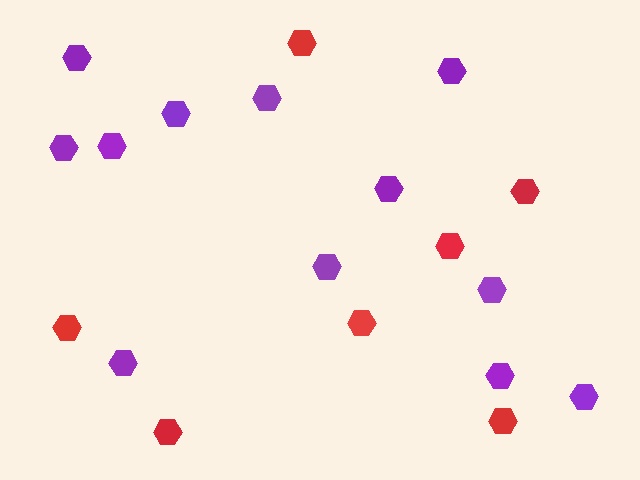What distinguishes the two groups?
There are 2 groups: one group of red hexagons (7) and one group of purple hexagons (12).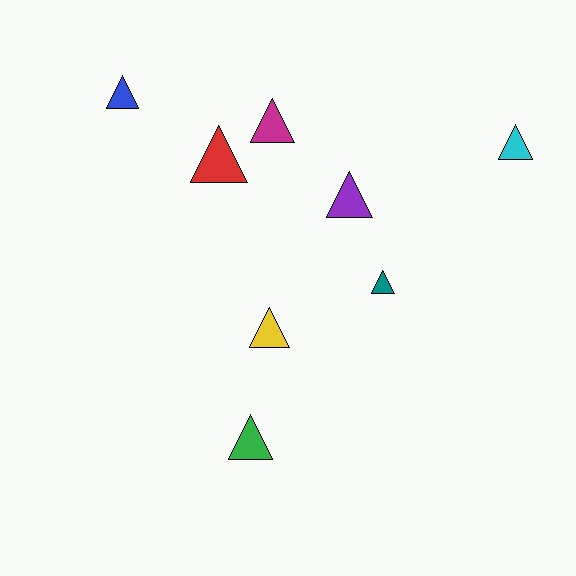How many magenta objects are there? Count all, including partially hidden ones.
There is 1 magenta object.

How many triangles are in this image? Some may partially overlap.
There are 8 triangles.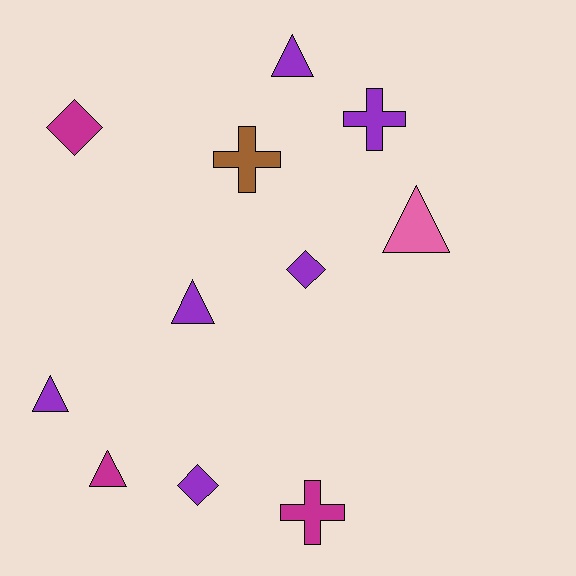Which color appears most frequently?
Purple, with 6 objects.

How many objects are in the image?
There are 11 objects.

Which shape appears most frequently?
Triangle, with 5 objects.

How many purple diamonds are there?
There are 2 purple diamonds.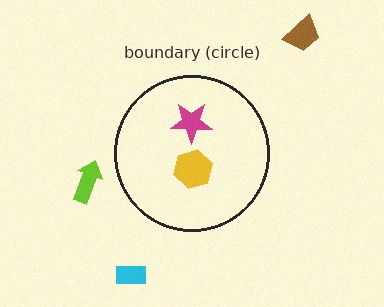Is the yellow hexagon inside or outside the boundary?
Inside.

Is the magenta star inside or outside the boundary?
Inside.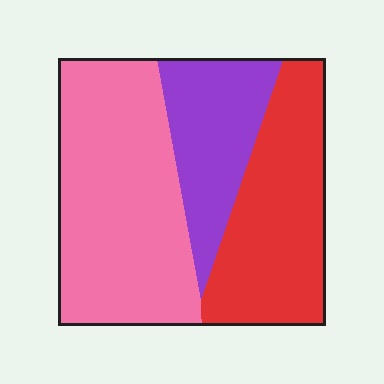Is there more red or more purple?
Red.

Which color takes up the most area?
Pink, at roughly 45%.